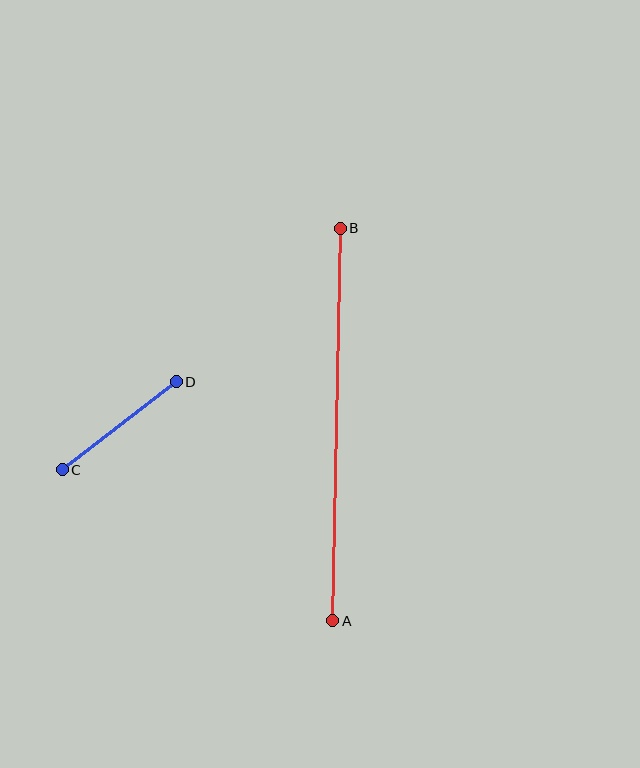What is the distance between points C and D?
The distance is approximately 144 pixels.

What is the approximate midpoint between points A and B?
The midpoint is at approximately (337, 425) pixels.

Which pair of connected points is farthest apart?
Points A and B are farthest apart.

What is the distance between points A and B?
The distance is approximately 393 pixels.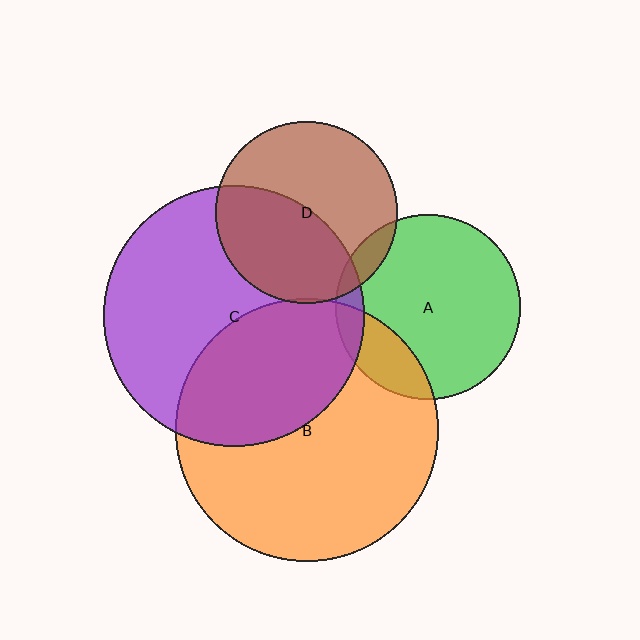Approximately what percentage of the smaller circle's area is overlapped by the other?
Approximately 40%.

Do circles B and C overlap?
Yes.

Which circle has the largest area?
Circle B (orange).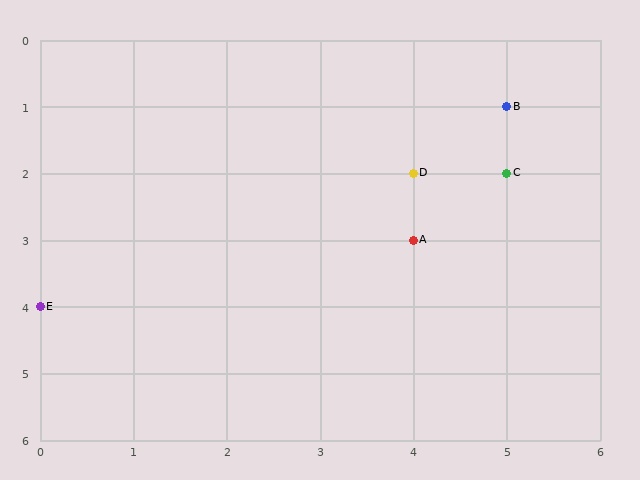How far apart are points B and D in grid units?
Points B and D are 1 column and 1 row apart (about 1.4 grid units diagonally).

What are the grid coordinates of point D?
Point D is at grid coordinates (4, 2).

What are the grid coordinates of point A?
Point A is at grid coordinates (4, 3).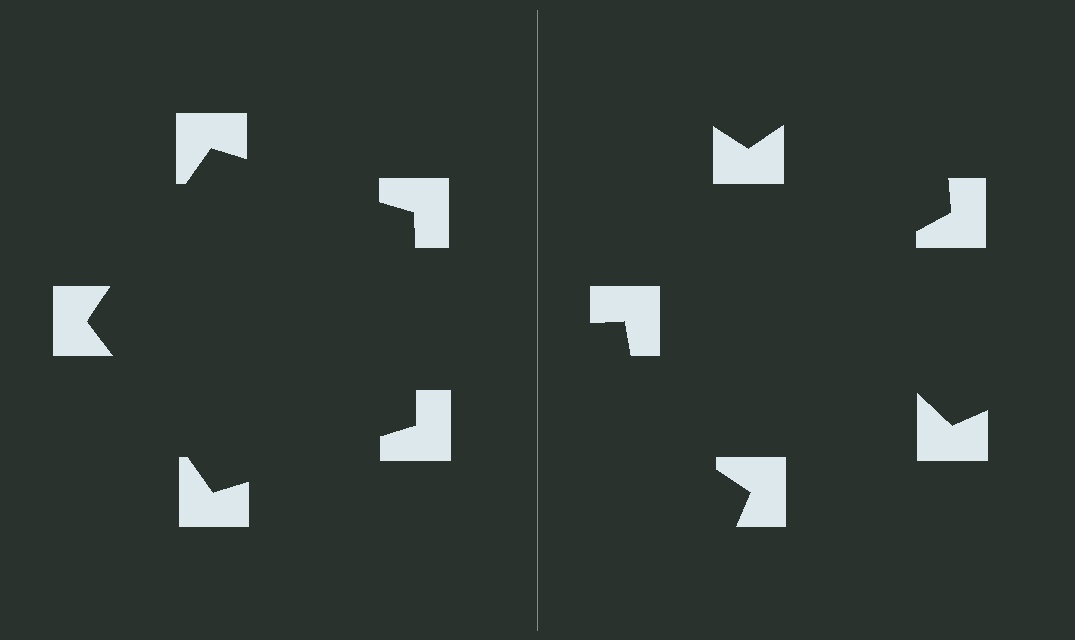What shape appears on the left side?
An illusory pentagon.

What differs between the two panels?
The notched squares are positioned identically on both sides; only the wedge orientations differ. On the left they align to a pentagon; on the right they are misaligned.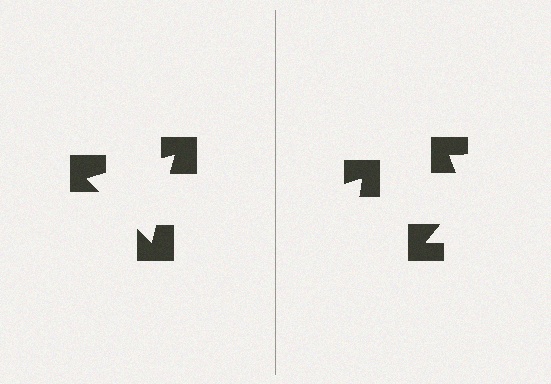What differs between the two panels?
The notched squares are positioned identically on both sides; only the wedge orientations differ. On the left they align to a triangle; on the right they are misaligned.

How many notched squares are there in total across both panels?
6 — 3 on each side.